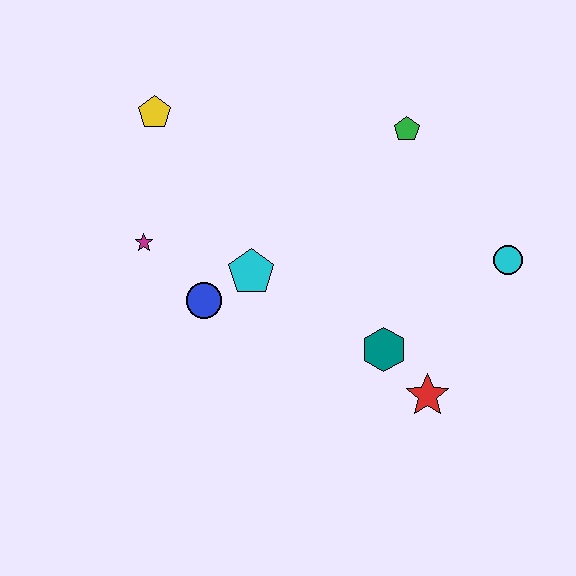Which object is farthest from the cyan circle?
The yellow pentagon is farthest from the cyan circle.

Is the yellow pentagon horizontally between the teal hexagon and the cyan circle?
No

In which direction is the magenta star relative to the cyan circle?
The magenta star is to the left of the cyan circle.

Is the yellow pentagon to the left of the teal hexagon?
Yes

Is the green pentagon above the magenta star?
Yes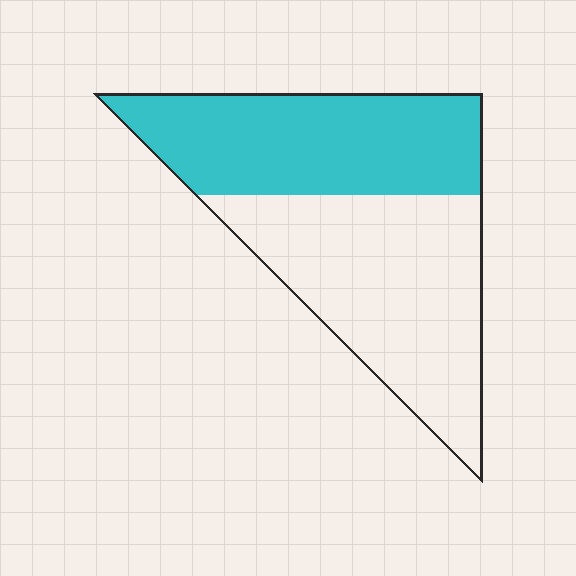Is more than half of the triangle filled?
No.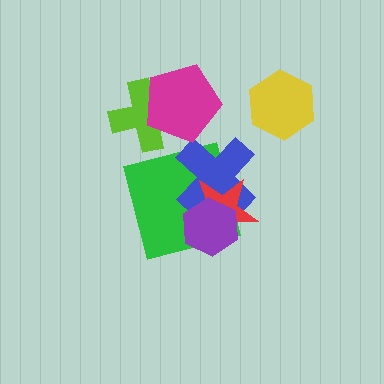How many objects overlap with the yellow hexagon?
0 objects overlap with the yellow hexagon.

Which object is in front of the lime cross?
The magenta pentagon is in front of the lime cross.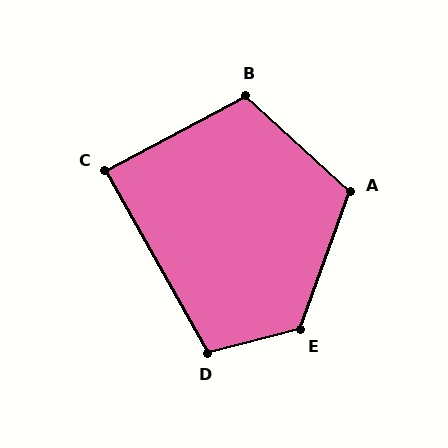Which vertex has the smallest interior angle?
C, at approximately 89 degrees.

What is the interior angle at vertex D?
Approximately 105 degrees (obtuse).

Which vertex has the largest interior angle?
E, at approximately 124 degrees.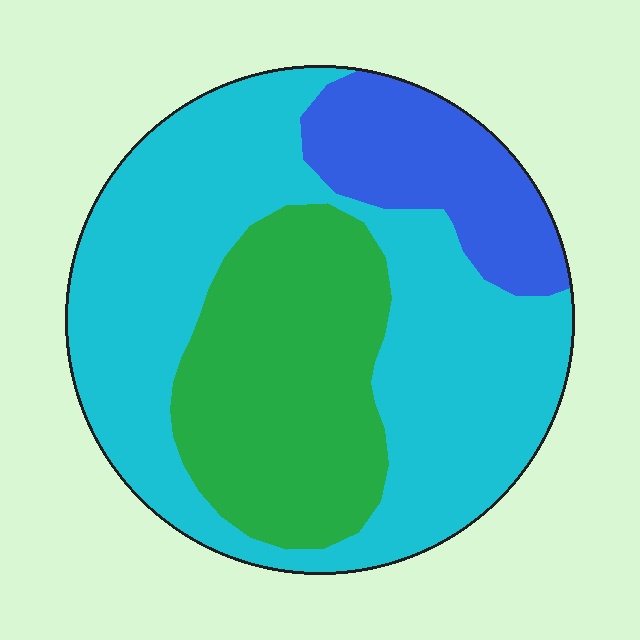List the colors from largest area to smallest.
From largest to smallest: cyan, green, blue.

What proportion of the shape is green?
Green takes up between a quarter and a half of the shape.